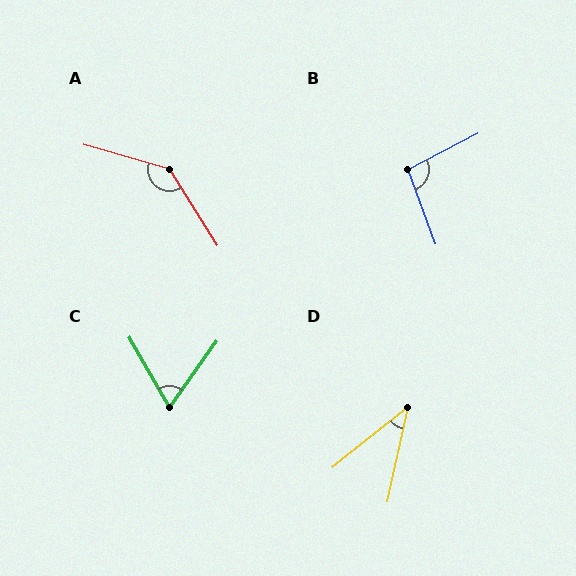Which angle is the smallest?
D, at approximately 39 degrees.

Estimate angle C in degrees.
Approximately 65 degrees.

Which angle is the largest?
A, at approximately 139 degrees.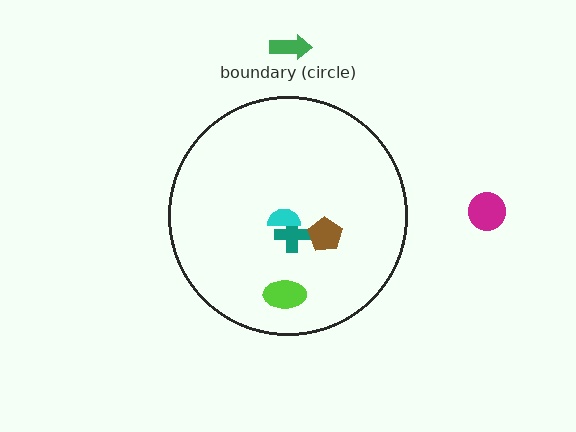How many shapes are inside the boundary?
4 inside, 2 outside.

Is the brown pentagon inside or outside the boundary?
Inside.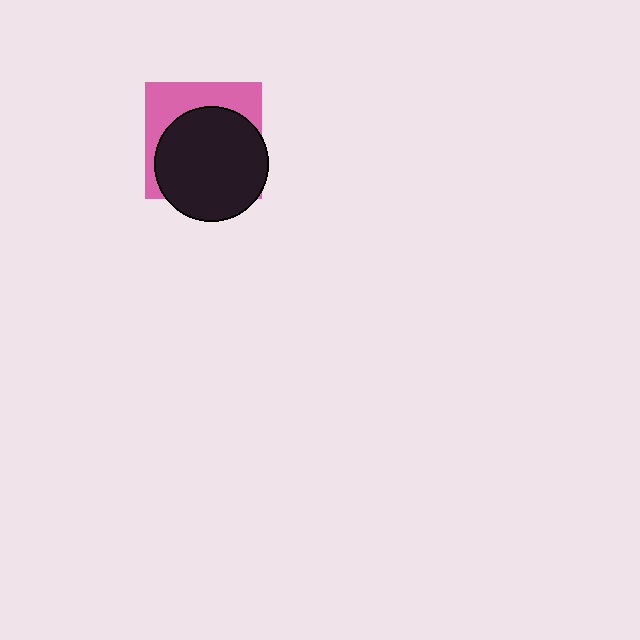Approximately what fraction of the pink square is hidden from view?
Roughly 64% of the pink square is hidden behind the black circle.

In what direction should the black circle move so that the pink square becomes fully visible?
The black circle should move toward the lower-right. That is the shortest direction to clear the overlap and leave the pink square fully visible.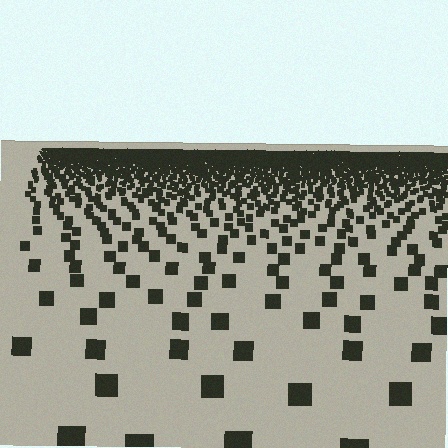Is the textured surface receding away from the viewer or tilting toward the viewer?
The surface is receding away from the viewer. Texture elements get smaller and denser toward the top.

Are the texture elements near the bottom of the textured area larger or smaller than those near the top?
Larger. Near the bottom, elements are closer to the viewer and appear at a bigger on-screen size.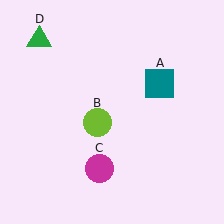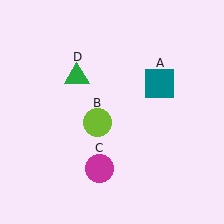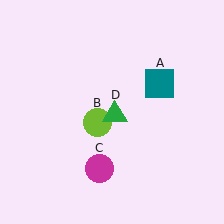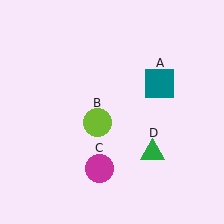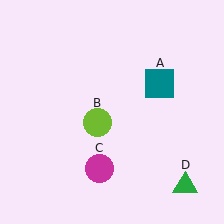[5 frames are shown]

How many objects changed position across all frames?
1 object changed position: green triangle (object D).